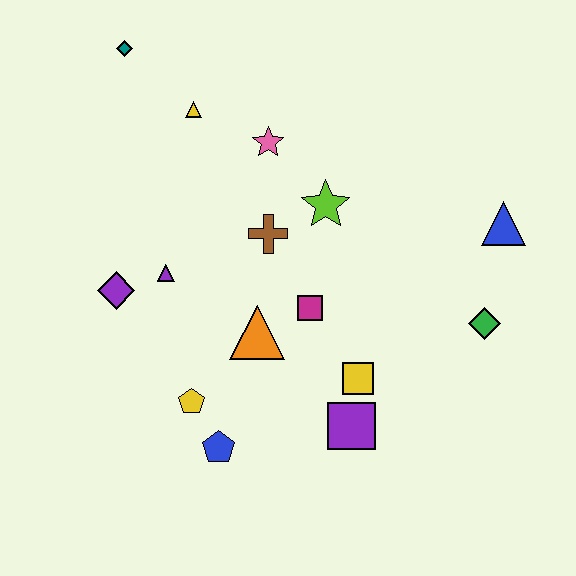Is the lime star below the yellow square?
No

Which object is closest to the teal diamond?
The yellow triangle is closest to the teal diamond.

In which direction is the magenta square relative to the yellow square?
The magenta square is above the yellow square.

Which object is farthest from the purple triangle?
The blue triangle is farthest from the purple triangle.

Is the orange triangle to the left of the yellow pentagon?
No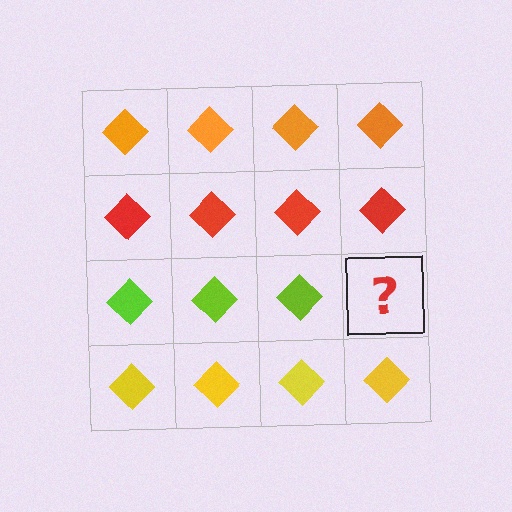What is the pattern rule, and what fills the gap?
The rule is that each row has a consistent color. The gap should be filled with a lime diamond.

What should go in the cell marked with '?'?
The missing cell should contain a lime diamond.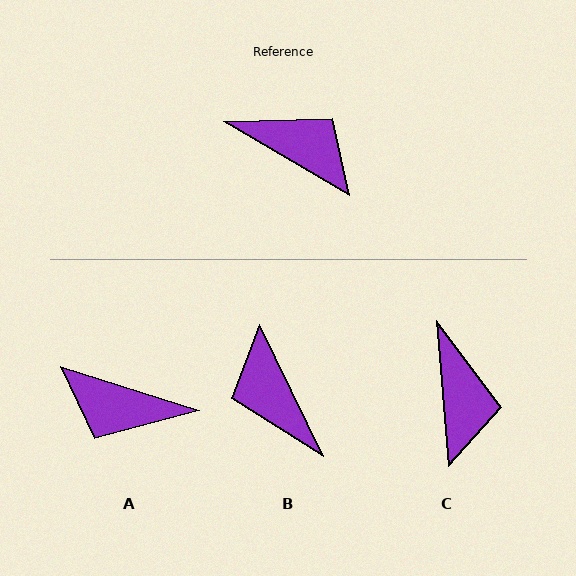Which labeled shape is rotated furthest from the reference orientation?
A, about 167 degrees away.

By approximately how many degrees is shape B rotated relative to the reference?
Approximately 146 degrees counter-clockwise.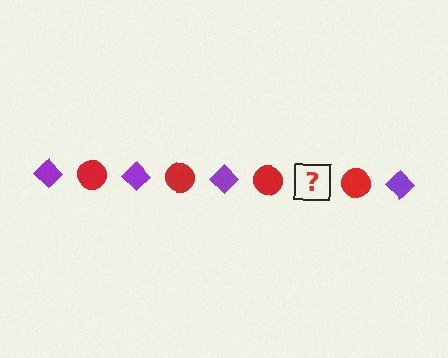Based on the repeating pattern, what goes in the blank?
The blank should be a purple diamond.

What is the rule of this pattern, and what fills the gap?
The rule is that the pattern alternates between purple diamond and red circle. The gap should be filled with a purple diamond.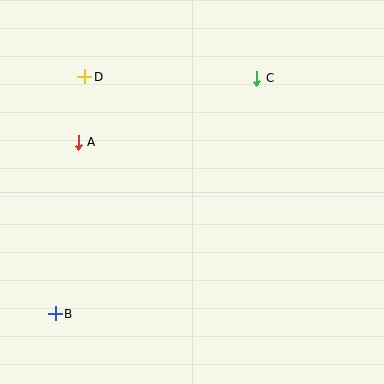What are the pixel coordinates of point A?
Point A is at (78, 142).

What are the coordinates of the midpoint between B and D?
The midpoint between B and D is at (70, 195).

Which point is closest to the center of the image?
Point A at (78, 142) is closest to the center.